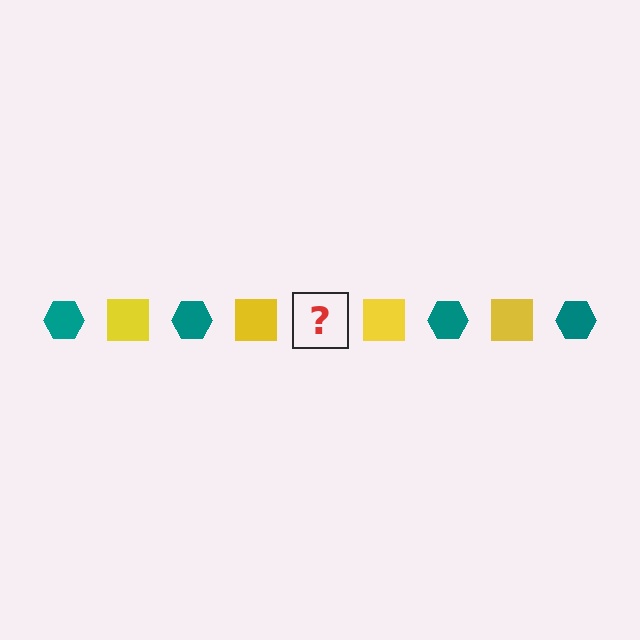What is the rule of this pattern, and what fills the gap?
The rule is that the pattern alternates between teal hexagon and yellow square. The gap should be filled with a teal hexagon.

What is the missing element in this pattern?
The missing element is a teal hexagon.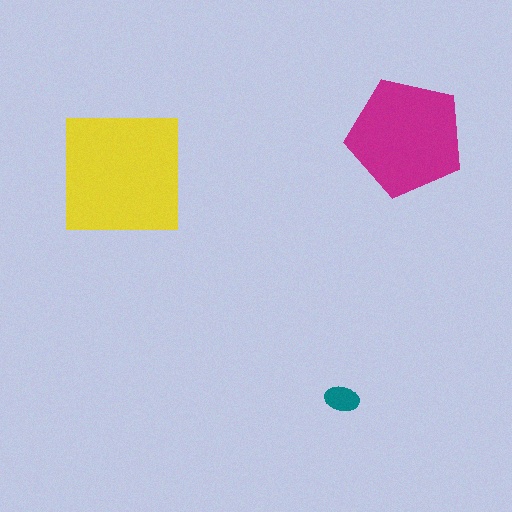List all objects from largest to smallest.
The yellow square, the magenta pentagon, the teal ellipse.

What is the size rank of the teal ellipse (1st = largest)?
3rd.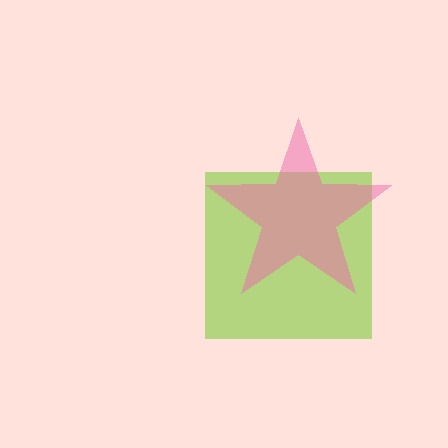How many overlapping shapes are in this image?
There are 2 overlapping shapes in the image.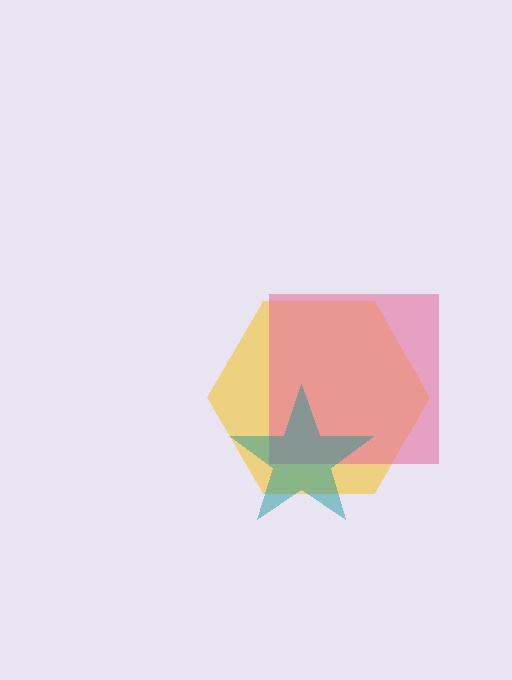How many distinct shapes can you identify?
There are 3 distinct shapes: a yellow hexagon, a pink square, a teal star.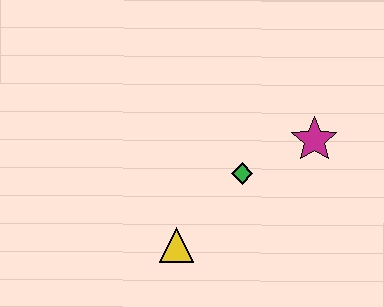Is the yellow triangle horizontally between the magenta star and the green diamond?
No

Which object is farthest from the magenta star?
The yellow triangle is farthest from the magenta star.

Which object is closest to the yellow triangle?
The green diamond is closest to the yellow triangle.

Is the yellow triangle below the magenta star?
Yes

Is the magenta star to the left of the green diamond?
No